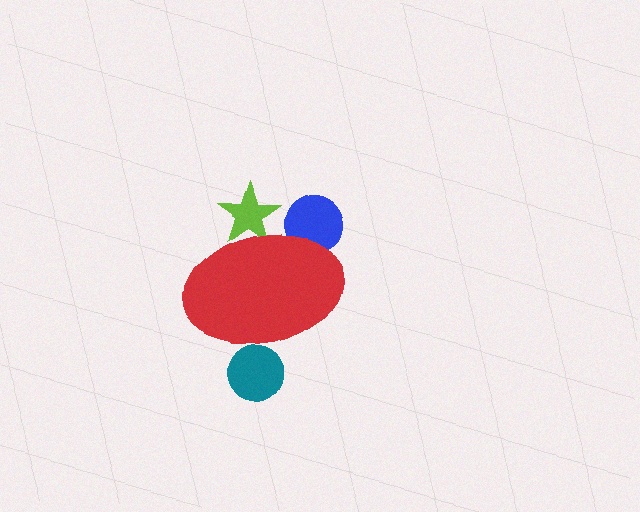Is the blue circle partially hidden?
Yes, the blue circle is partially hidden behind the red ellipse.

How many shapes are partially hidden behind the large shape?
3 shapes are partially hidden.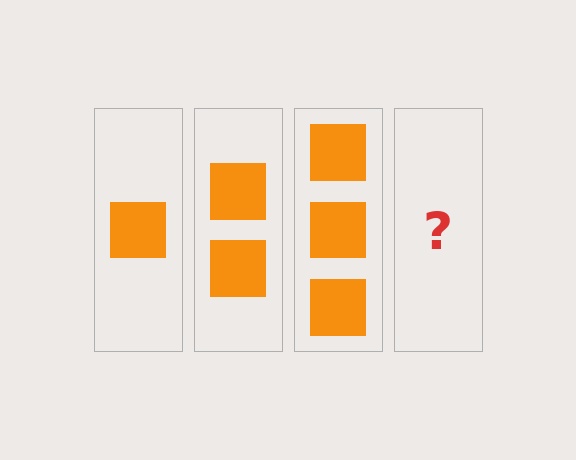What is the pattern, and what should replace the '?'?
The pattern is that each step adds one more square. The '?' should be 4 squares.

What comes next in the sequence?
The next element should be 4 squares.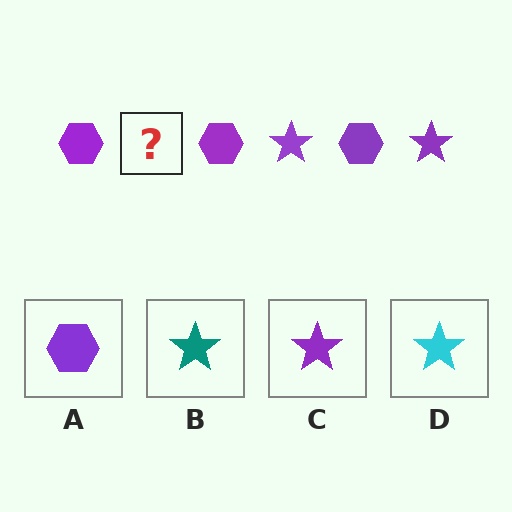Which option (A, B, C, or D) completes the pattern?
C.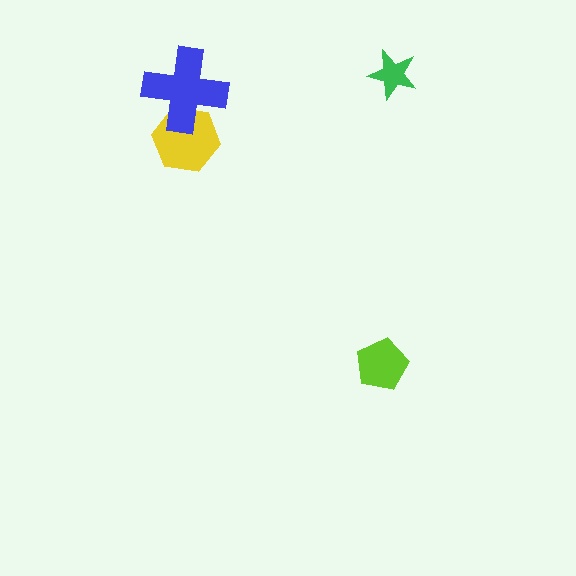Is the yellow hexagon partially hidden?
Yes, it is partially covered by another shape.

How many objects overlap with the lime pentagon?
0 objects overlap with the lime pentagon.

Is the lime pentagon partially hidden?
No, no other shape covers it.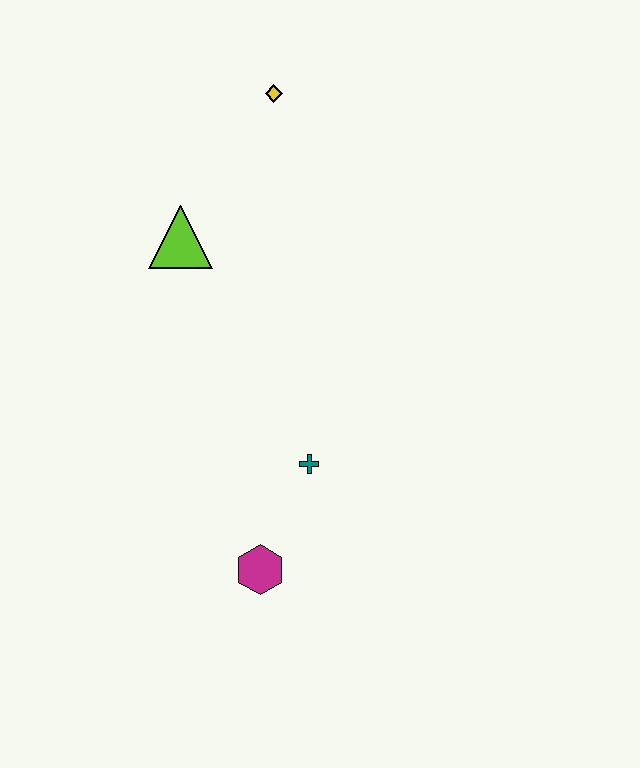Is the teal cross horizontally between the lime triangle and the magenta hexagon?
No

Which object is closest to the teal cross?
The magenta hexagon is closest to the teal cross.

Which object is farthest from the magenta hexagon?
The yellow diamond is farthest from the magenta hexagon.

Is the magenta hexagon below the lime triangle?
Yes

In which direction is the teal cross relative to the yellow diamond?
The teal cross is below the yellow diamond.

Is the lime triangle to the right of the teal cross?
No